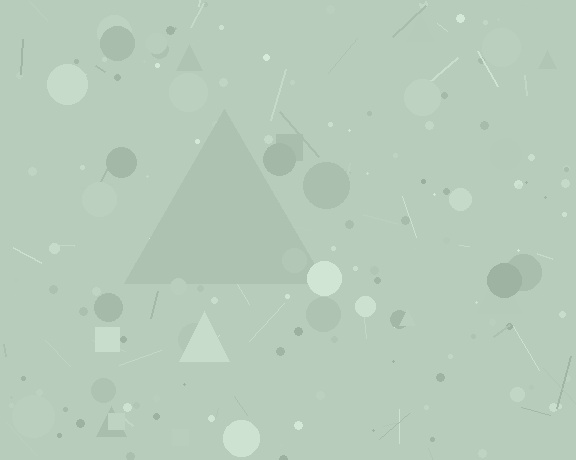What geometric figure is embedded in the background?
A triangle is embedded in the background.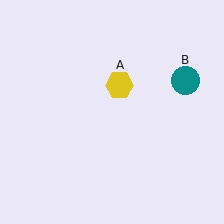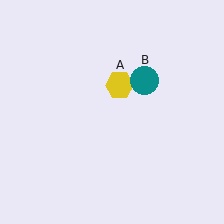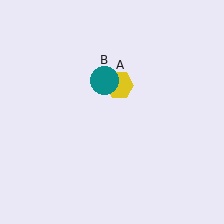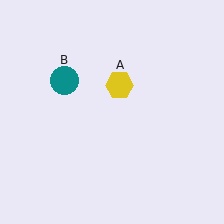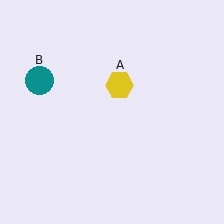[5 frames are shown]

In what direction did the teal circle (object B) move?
The teal circle (object B) moved left.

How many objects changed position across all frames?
1 object changed position: teal circle (object B).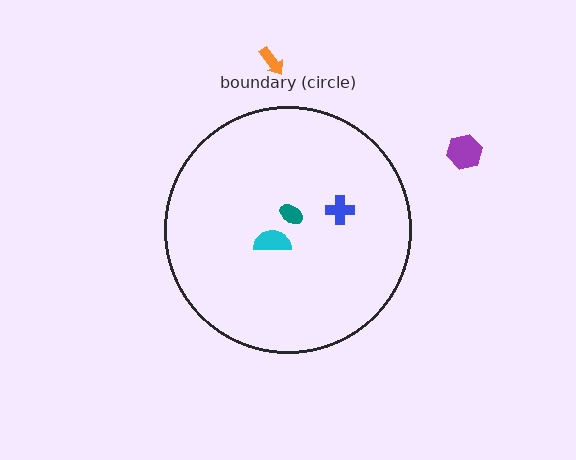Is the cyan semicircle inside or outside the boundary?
Inside.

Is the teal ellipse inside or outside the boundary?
Inside.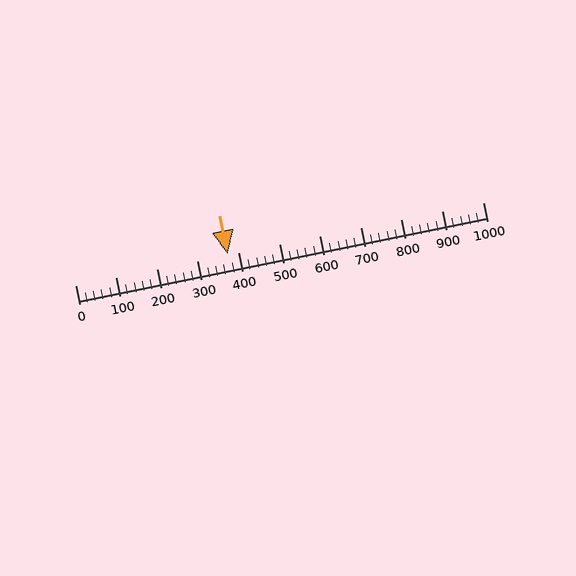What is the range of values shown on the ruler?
The ruler shows values from 0 to 1000.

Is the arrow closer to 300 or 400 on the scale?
The arrow is closer to 400.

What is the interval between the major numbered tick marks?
The major tick marks are spaced 100 units apart.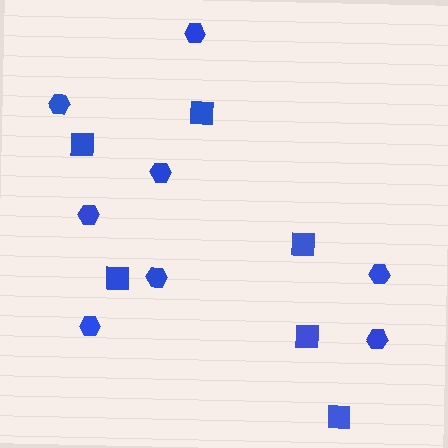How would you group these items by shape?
There are 2 groups: one group of squares (6) and one group of hexagons (8).